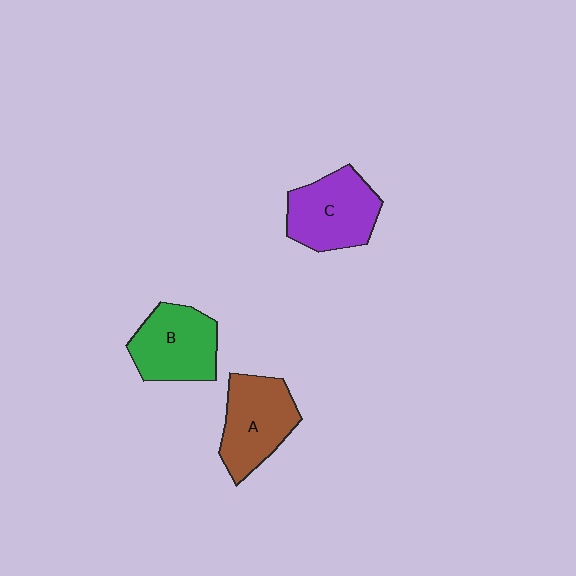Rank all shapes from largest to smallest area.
From largest to smallest: C (purple), A (brown), B (green).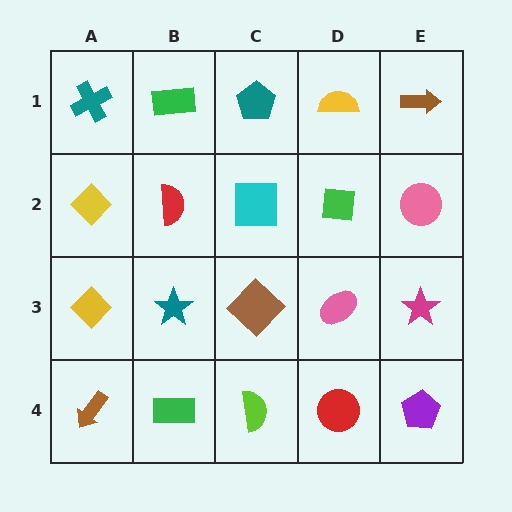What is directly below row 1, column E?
A pink circle.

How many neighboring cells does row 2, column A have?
3.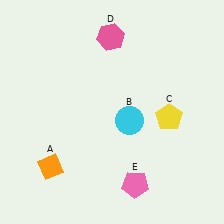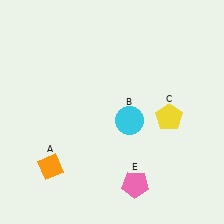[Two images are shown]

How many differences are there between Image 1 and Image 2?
There is 1 difference between the two images.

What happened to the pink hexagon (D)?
The pink hexagon (D) was removed in Image 2. It was in the top-left area of Image 1.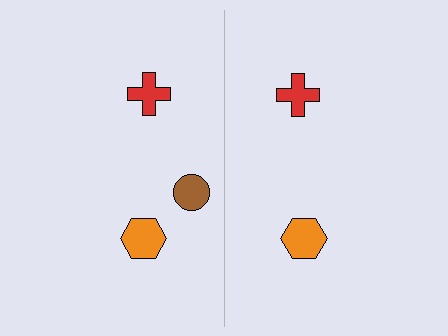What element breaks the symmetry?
A brown circle is missing from the right side.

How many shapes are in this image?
There are 5 shapes in this image.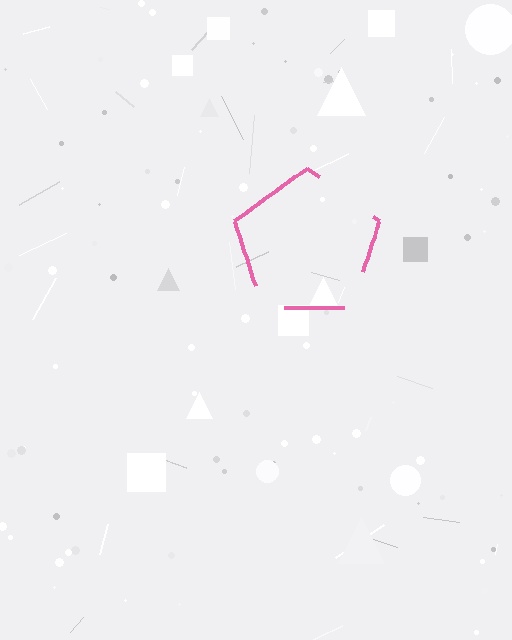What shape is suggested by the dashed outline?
The dashed outline suggests a pentagon.